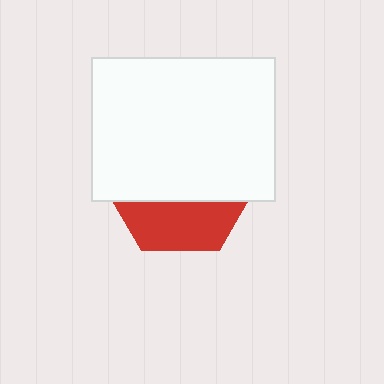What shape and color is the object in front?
The object in front is a white rectangle.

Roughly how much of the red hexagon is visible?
A small part of it is visible (roughly 33%).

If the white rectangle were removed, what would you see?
You would see the complete red hexagon.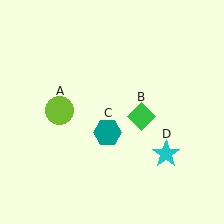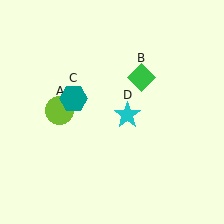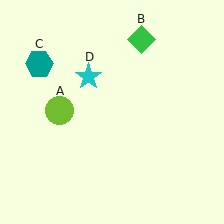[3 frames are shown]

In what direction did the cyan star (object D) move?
The cyan star (object D) moved up and to the left.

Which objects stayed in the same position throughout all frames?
Lime circle (object A) remained stationary.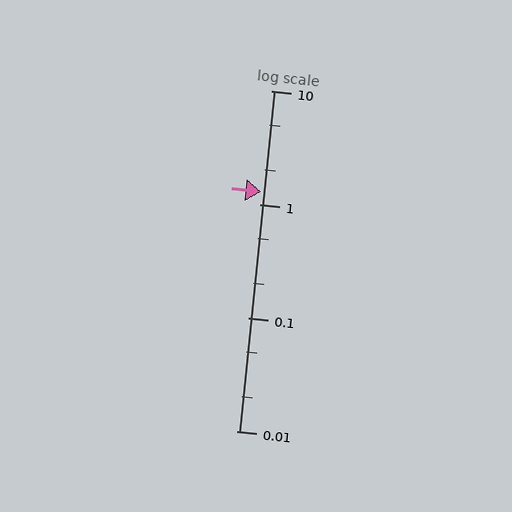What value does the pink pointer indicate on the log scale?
The pointer indicates approximately 1.3.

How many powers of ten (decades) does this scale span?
The scale spans 3 decades, from 0.01 to 10.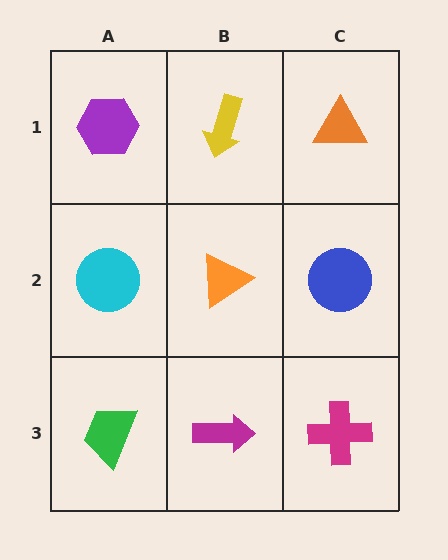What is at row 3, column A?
A green trapezoid.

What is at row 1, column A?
A purple hexagon.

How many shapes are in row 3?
3 shapes.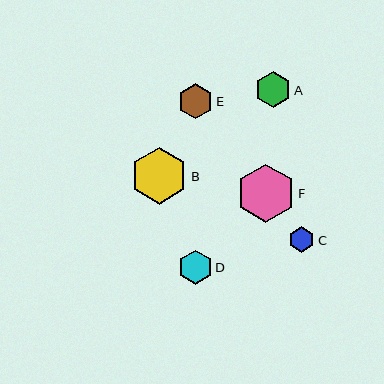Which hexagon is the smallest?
Hexagon C is the smallest with a size of approximately 26 pixels.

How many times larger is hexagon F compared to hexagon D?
Hexagon F is approximately 1.7 times the size of hexagon D.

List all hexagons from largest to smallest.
From largest to smallest: F, B, A, E, D, C.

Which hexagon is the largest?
Hexagon F is the largest with a size of approximately 58 pixels.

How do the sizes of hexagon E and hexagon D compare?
Hexagon E and hexagon D are approximately the same size.